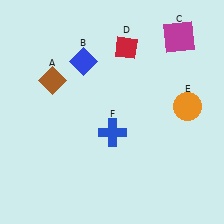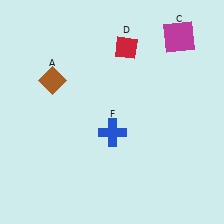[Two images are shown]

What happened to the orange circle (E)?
The orange circle (E) was removed in Image 2. It was in the top-right area of Image 1.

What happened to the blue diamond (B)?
The blue diamond (B) was removed in Image 2. It was in the top-left area of Image 1.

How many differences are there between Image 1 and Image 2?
There are 2 differences between the two images.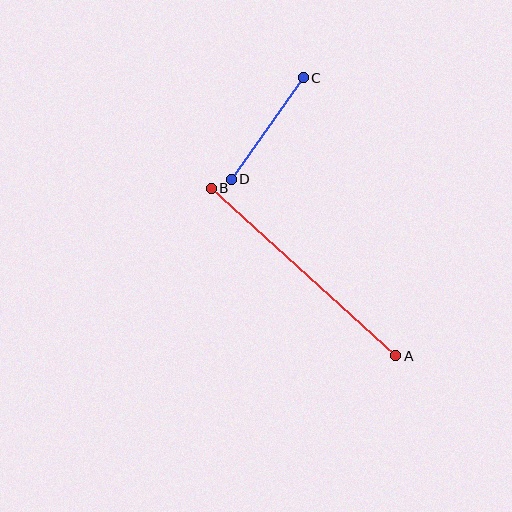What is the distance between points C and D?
The distance is approximately 125 pixels.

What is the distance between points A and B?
The distance is approximately 250 pixels.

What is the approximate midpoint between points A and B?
The midpoint is at approximately (304, 272) pixels.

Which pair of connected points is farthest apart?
Points A and B are farthest apart.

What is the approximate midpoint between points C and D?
The midpoint is at approximately (267, 128) pixels.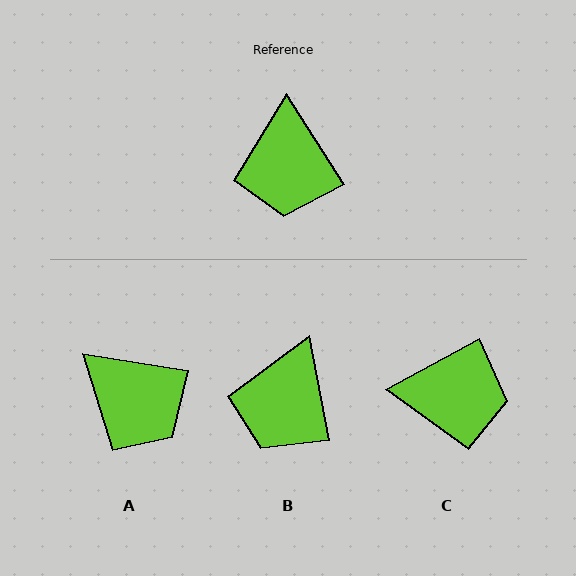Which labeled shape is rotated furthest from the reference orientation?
C, about 86 degrees away.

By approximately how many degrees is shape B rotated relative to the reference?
Approximately 22 degrees clockwise.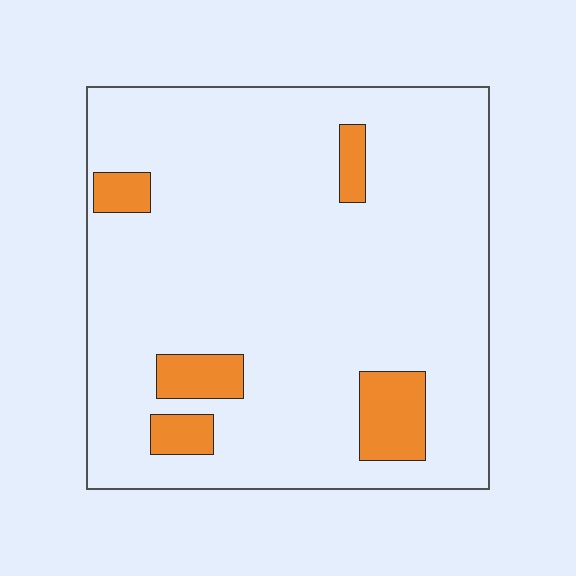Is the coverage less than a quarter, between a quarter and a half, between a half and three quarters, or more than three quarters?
Less than a quarter.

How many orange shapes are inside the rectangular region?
5.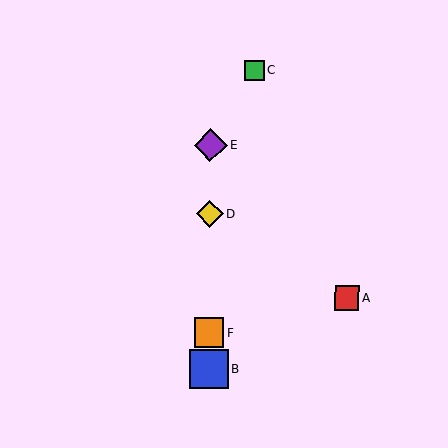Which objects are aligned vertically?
Objects B, D, E, F are aligned vertically.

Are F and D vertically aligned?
Yes, both are at x≈209.